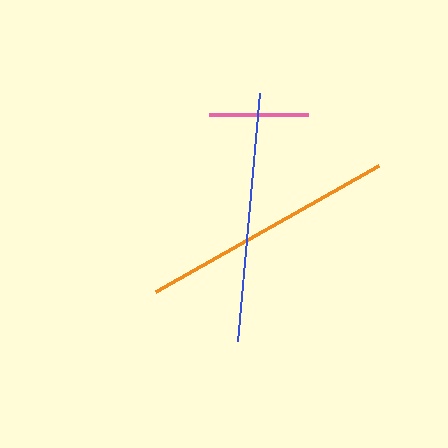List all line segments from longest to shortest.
From longest to shortest: orange, blue, pink.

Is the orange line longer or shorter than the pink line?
The orange line is longer than the pink line.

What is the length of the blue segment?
The blue segment is approximately 249 pixels long.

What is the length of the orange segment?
The orange segment is approximately 256 pixels long.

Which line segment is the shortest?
The pink line is the shortest at approximately 99 pixels.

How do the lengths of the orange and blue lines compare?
The orange and blue lines are approximately the same length.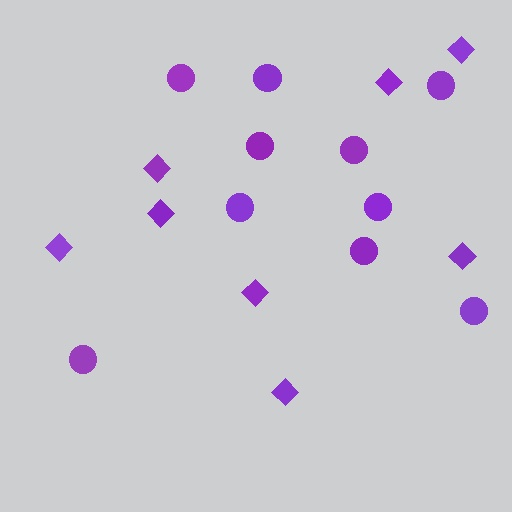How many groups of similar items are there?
There are 2 groups: one group of diamonds (8) and one group of circles (10).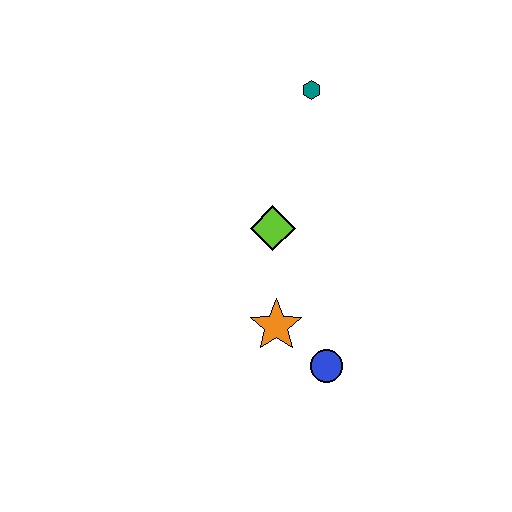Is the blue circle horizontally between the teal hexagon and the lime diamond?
No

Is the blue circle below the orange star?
Yes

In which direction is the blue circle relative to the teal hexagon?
The blue circle is below the teal hexagon.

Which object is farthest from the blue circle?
The teal hexagon is farthest from the blue circle.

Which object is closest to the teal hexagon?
The lime diamond is closest to the teal hexagon.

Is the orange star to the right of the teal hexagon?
No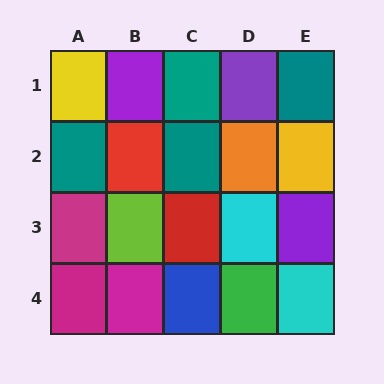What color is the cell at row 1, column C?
Teal.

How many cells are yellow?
2 cells are yellow.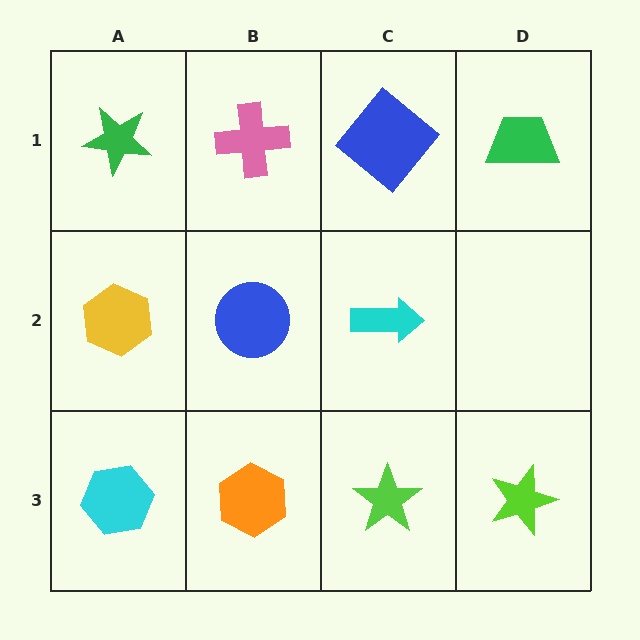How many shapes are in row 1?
4 shapes.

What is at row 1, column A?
A green star.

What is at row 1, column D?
A green trapezoid.